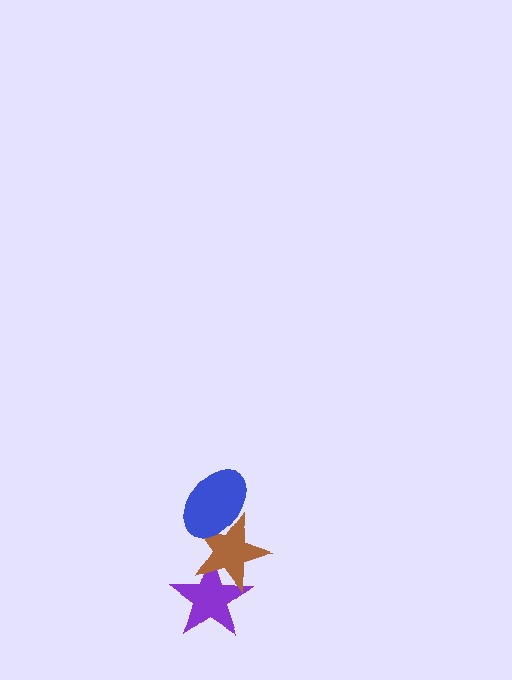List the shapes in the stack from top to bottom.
From top to bottom: the blue ellipse, the brown star, the purple star.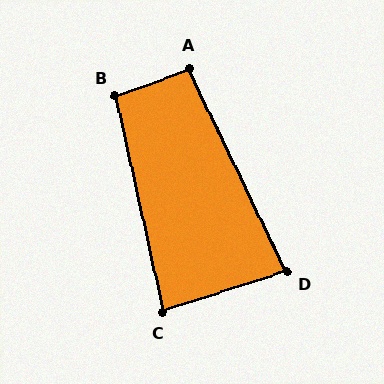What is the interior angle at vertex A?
Approximately 96 degrees (obtuse).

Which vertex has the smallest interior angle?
D, at approximately 83 degrees.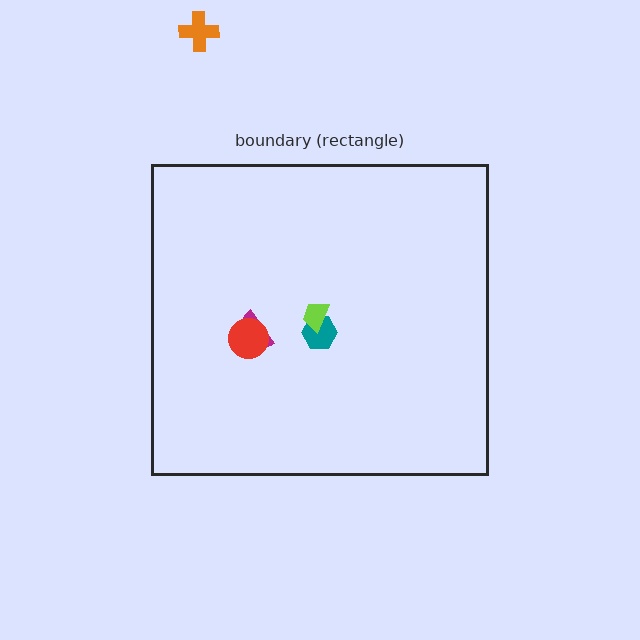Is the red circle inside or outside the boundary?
Inside.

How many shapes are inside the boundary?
4 inside, 1 outside.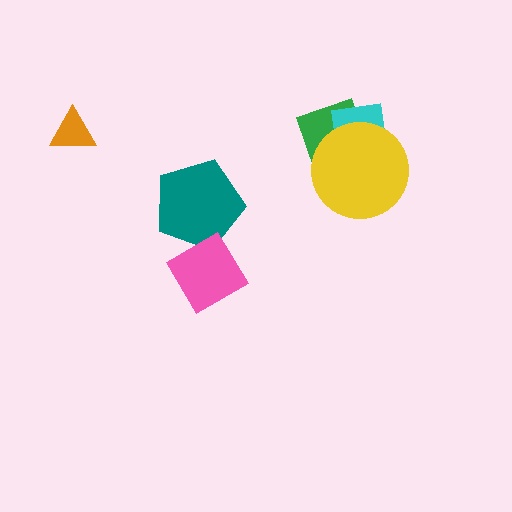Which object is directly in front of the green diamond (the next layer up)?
The cyan square is directly in front of the green diamond.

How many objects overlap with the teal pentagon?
1 object overlaps with the teal pentagon.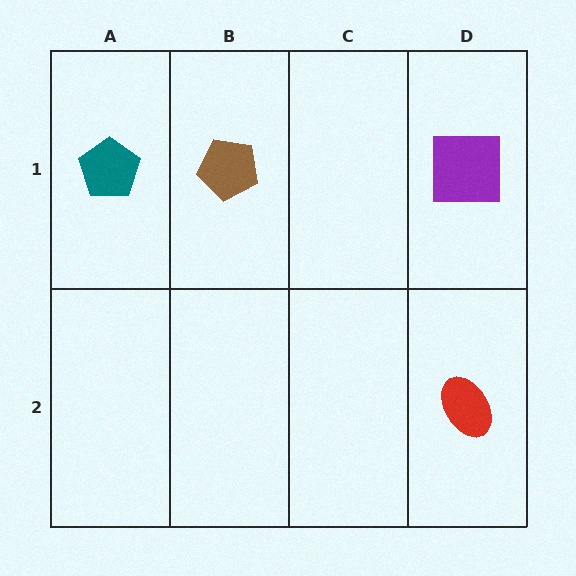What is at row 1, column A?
A teal pentagon.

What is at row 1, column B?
A brown pentagon.